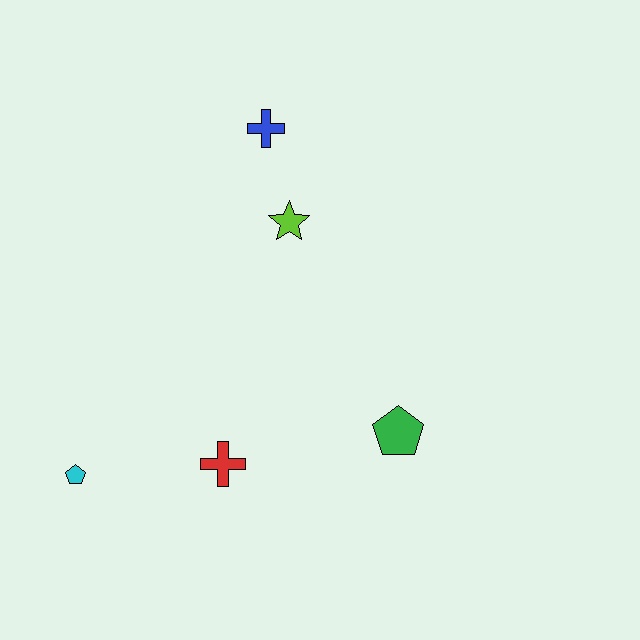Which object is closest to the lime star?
The blue cross is closest to the lime star.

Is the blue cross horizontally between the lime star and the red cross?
Yes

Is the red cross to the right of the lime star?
No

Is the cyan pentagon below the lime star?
Yes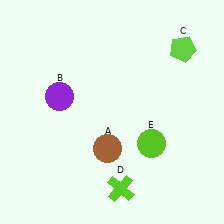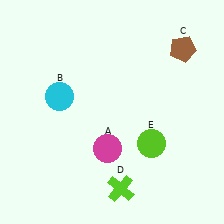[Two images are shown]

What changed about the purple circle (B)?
In Image 1, B is purple. In Image 2, it changed to cyan.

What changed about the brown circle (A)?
In Image 1, A is brown. In Image 2, it changed to magenta.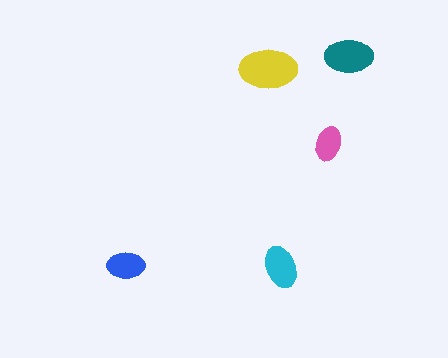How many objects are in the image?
There are 5 objects in the image.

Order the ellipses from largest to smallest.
the yellow one, the teal one, the cyan one, the blue one, the pink one.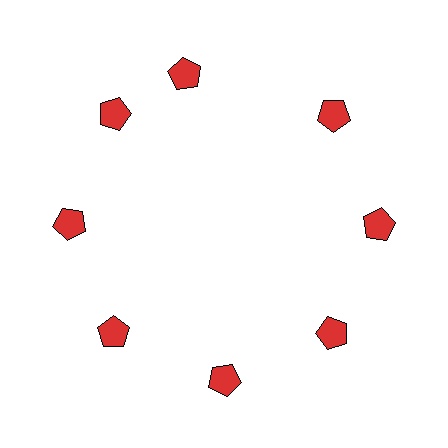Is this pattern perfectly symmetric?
No. The 8 red pentagons are arranged in a ring, but one element near the 12 o'clock position is rotated out of alignment along the ring, breaking the 8-fold rotational symmetry.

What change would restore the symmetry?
The symmetry would be restored by rotating it back into even spacing with its neighbors so that all 8 pentagons sit at equal angles and equal distance from the center.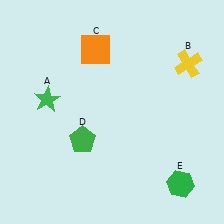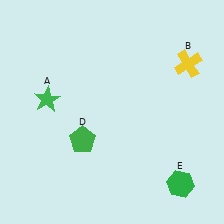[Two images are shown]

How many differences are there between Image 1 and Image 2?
There is 1 difference between the two images.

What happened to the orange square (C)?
The orange square (C) was removed in Image 2. It was in the top-left area of Image 1.